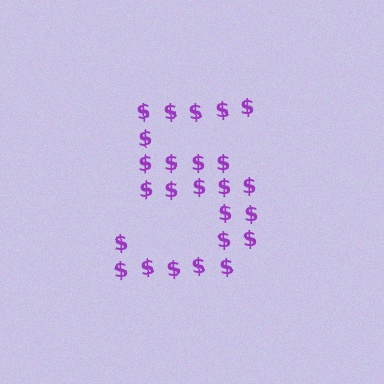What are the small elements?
The small elements are dollar signs.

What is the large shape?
The large shape is the digit 5.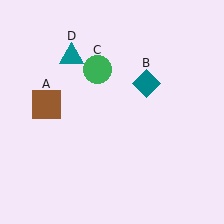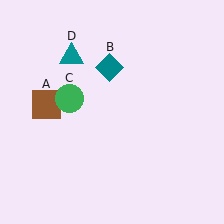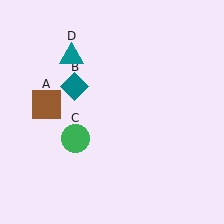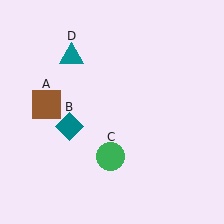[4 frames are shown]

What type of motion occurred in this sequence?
The teal diamond (object B), green circle (object C) rotated counterclockwise around the center of the scene.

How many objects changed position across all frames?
2 objects changed position: teal diamond (object B), green circle (object C).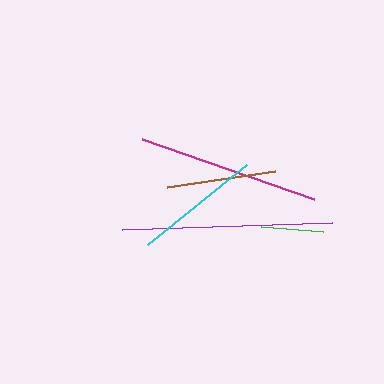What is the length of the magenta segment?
The magenta segment is approximately 182 pixels long.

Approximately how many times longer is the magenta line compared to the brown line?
The magenta line is approximately 1.7 times the length of the brown line.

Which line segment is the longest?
The purple line is the longest at approximately 210 pixels.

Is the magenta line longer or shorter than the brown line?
The magenta line is longer than the brown line.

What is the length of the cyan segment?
The cyan segment is approximately 127 pixels long.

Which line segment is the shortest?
The green line is the shortest at approximately 62 pixels.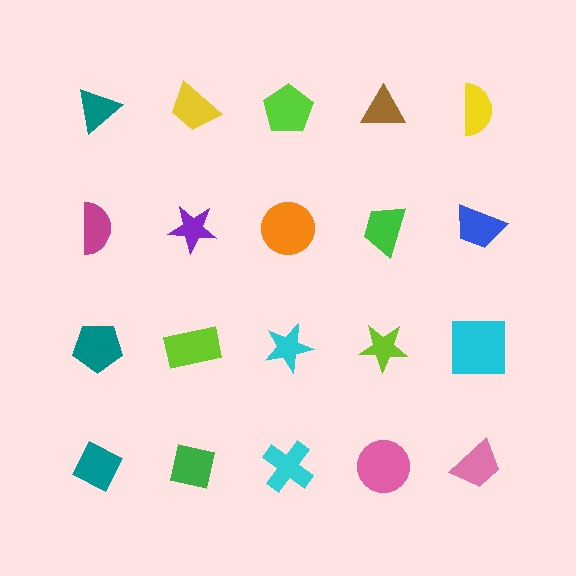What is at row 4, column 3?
A cyan cross.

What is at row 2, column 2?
A purple star.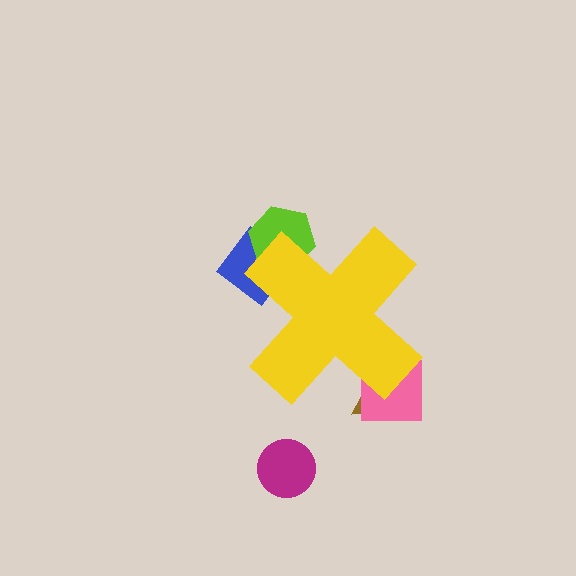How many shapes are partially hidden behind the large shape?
4 shapes are partially hidden.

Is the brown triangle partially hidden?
Yes, the brown triangle is partially hidden behind the yellow cross.